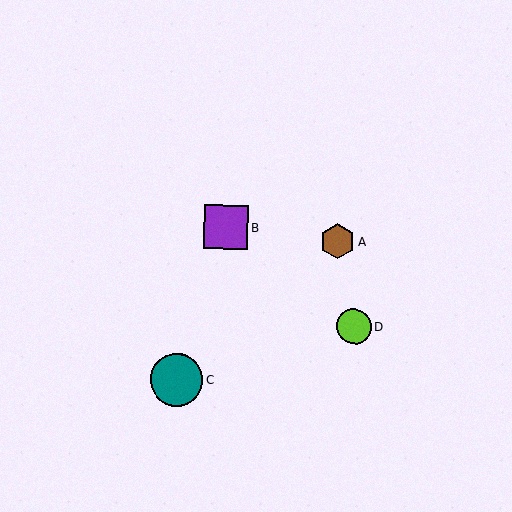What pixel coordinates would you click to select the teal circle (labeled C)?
Click at (177, 379) to select the teal circle C.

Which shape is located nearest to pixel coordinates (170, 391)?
The teal circle (labeled C) at (177, 379) is nearest to that location.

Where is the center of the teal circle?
The center of the teal circle is at (177, 379).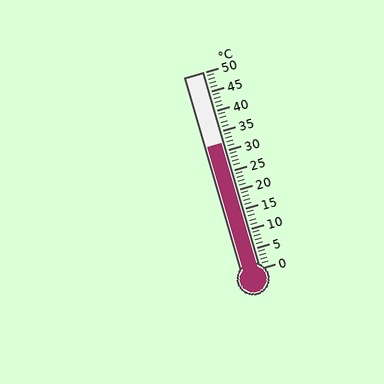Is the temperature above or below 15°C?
The temperature is above 15°C.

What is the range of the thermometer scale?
The thermometer scale ranges from 0°C to 50°C.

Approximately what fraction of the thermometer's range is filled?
The thermometer is filled to approximately 65% of its range.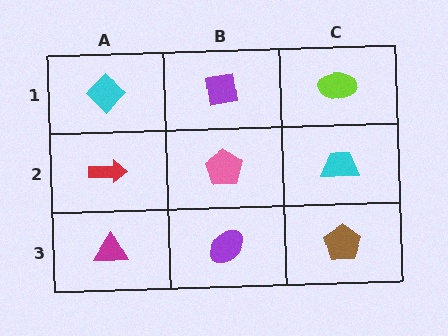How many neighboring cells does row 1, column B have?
3.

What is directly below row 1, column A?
A red arrow.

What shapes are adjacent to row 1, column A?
A red arrow (row 2, column A), a purple square (row 1, column B).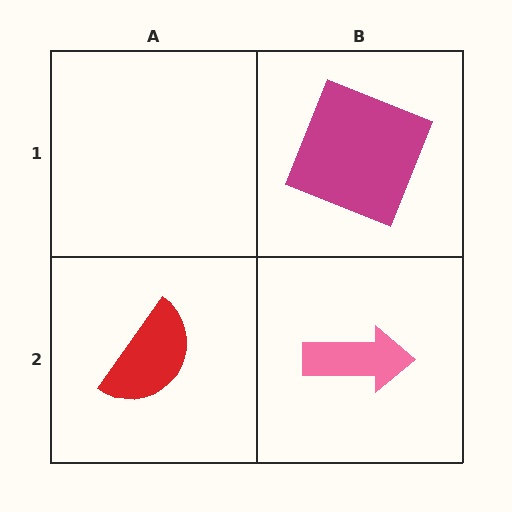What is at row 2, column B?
A pink arrow.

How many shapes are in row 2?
2 shapes.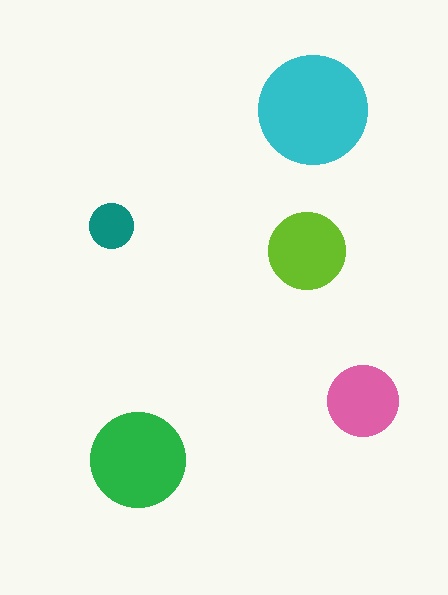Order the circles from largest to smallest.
the cyan one, the green one, the lime one, the pink one, the teal one.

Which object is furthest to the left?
The teal circle is leftmost.